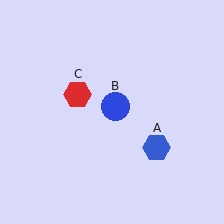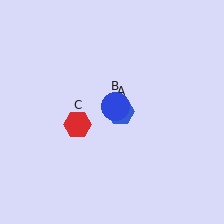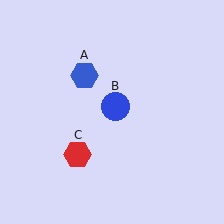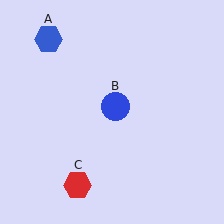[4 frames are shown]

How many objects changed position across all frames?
2 objects changed position: blue hexagon (object A), red hexagon (object C).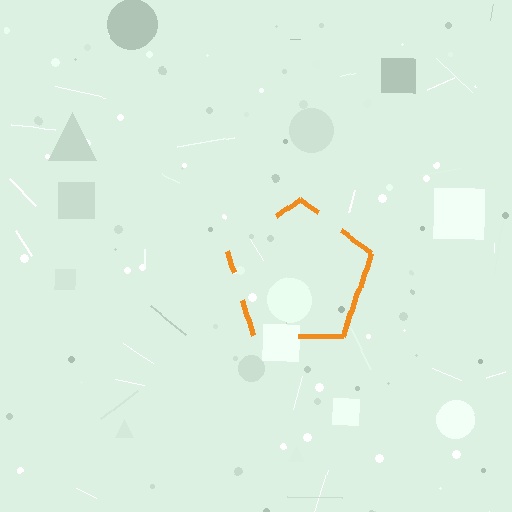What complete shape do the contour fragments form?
The contour fragments form a pentagon.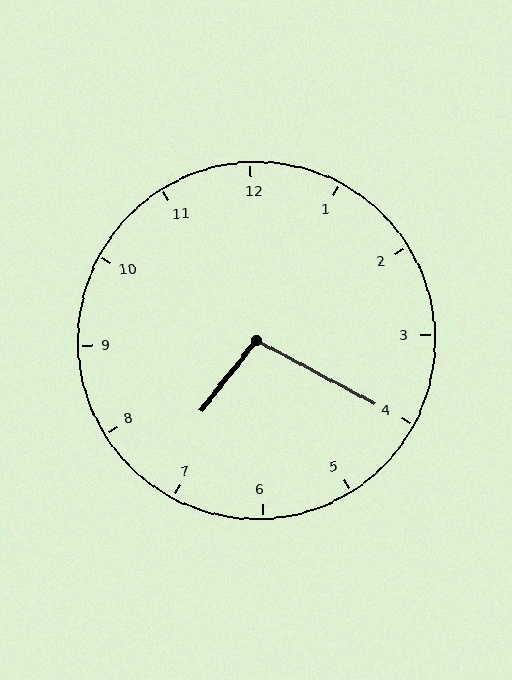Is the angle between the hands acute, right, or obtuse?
It is obtuse.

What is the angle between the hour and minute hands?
Approximately 100 degrees.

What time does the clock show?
7:20.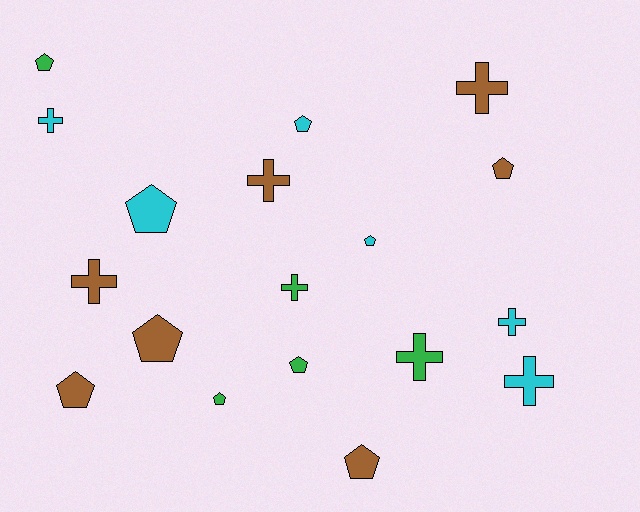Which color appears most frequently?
Brown, with 7 objects.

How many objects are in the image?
There are 18 objects.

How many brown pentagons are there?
There are 4 brown pentagons.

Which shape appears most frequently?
Pentagon, with 10 objects.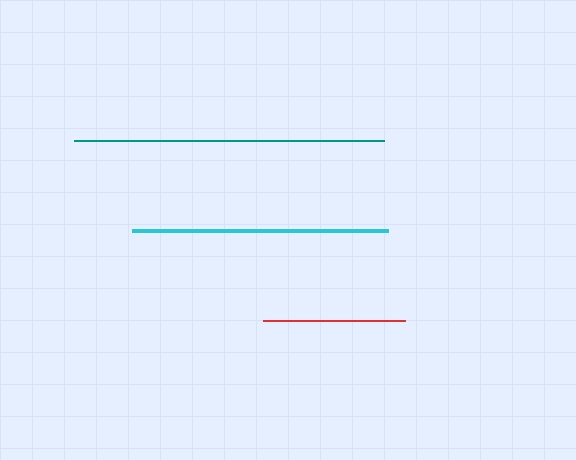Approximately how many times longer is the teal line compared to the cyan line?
The teal line is approximately 1.2 times the length of the cyan line.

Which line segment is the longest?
The teal line is the longest at approximately 309 pixels.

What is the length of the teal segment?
The teal segment is approximately 309 pixels long.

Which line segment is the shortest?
The red line is the shortest at approximately 142 pixels.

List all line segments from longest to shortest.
From longest to shortest: teal, cyan, red.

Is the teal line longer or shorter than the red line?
The teal line is longer than the red line.